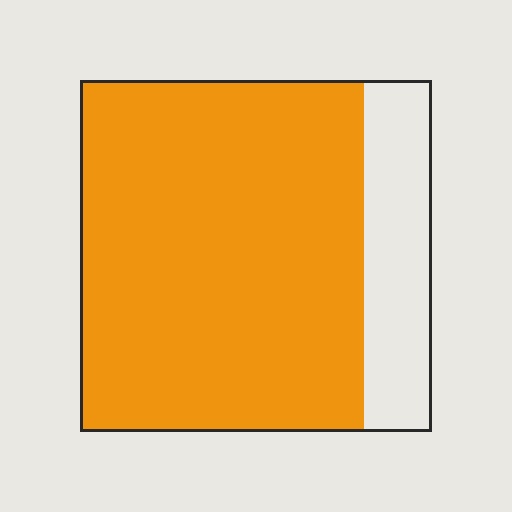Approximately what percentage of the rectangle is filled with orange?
Approximately 80%.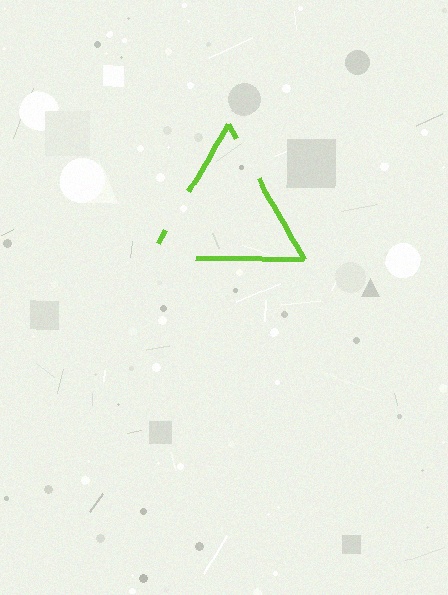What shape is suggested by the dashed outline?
The dashed outline suggests a triangle.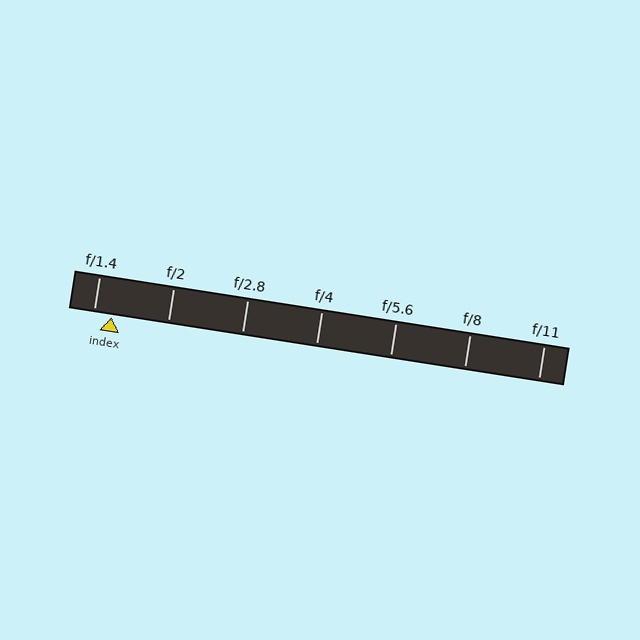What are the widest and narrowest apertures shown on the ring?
The widest aperture shown is f/1.4 and the narrowest is f/11.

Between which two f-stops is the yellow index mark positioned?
The index mark is between f/1.4 and f/2.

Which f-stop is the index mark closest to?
The index mark is closest to f/1.4.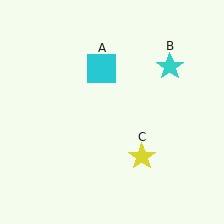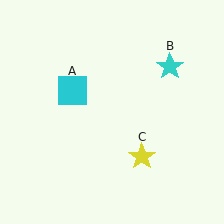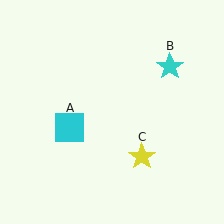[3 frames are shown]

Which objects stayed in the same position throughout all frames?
Cyan star (object B) and yellow star (object C) remained stationary.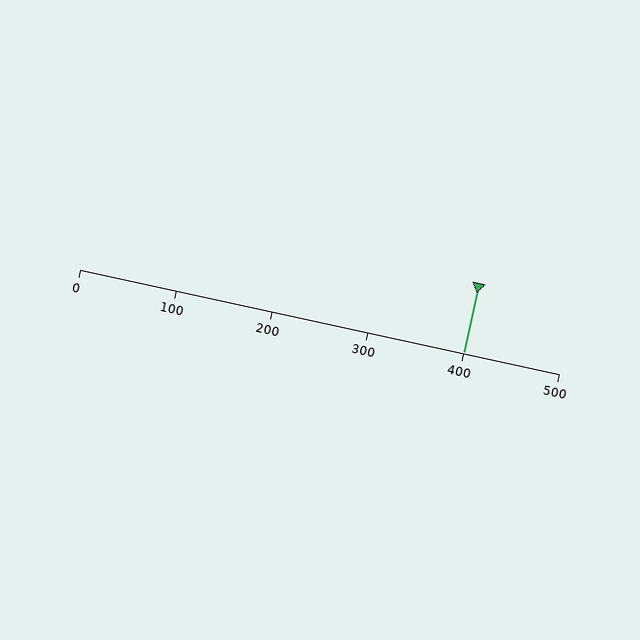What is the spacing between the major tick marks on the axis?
The major ticks are spaced 100 apart.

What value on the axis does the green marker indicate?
The marker indicates approximately 400.